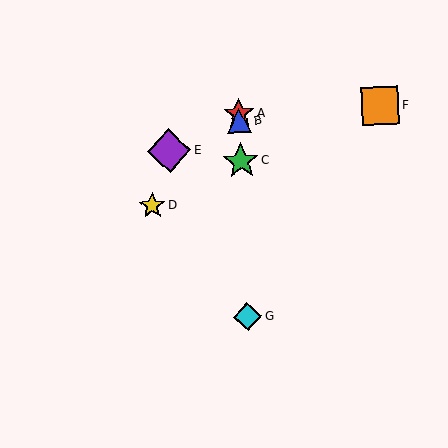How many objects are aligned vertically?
4 objects (A, B, C, G) are aligned vertically.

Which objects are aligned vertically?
Objects A, B, C, G are aligned vertically.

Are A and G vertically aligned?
Yes, both are at x≈239.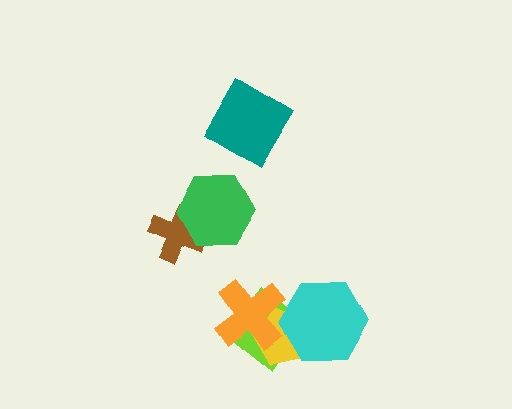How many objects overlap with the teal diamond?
0 objects overlap with the teal diamond.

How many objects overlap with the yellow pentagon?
3 objects overlap with the yellow pentagon.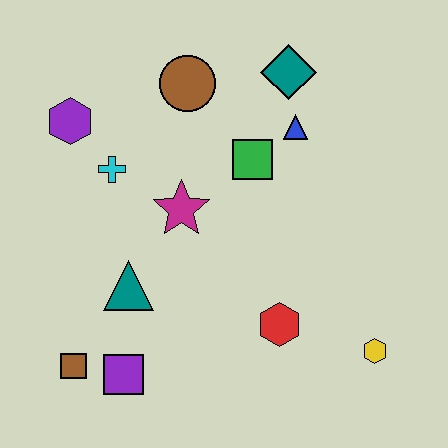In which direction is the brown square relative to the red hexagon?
The brown square is to the left of the red hexagon.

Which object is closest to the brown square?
The purple square is closest to the brown square.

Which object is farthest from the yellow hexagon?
The purple hexagon is farthest from the yellow hexagon.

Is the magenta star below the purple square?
No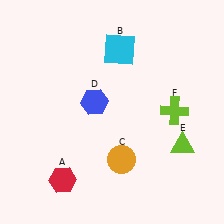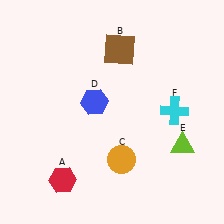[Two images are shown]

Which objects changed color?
B changed from cyan to brown. F changed from lime to cyan.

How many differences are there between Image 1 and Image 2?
There are 2 differences between the two images.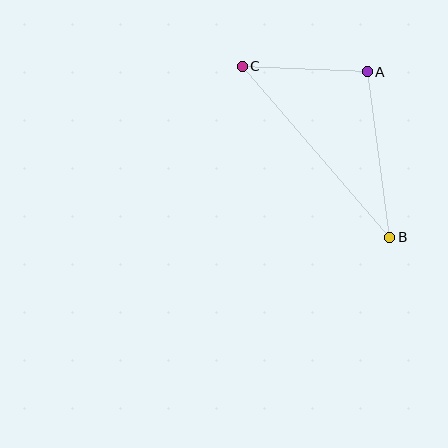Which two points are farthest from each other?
Points B and C are farthest from each other.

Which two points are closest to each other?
Points A and C are closest to each other.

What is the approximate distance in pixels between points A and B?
The distance between A and B is approximately 167 pixels.